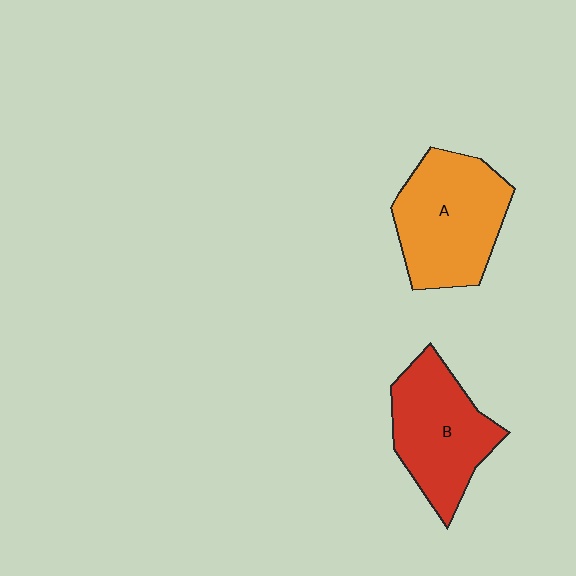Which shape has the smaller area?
Shape B (red).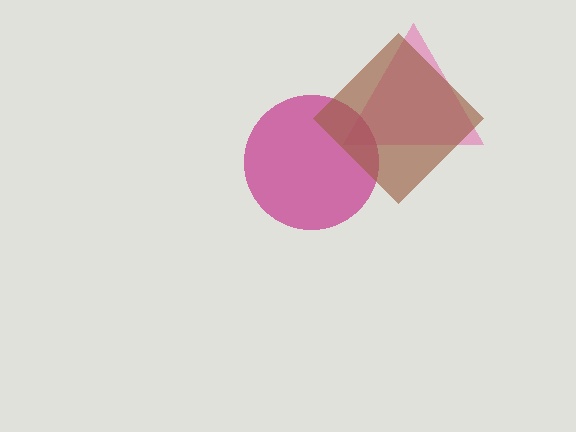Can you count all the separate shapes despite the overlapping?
Yes, there are 3 separate shapes.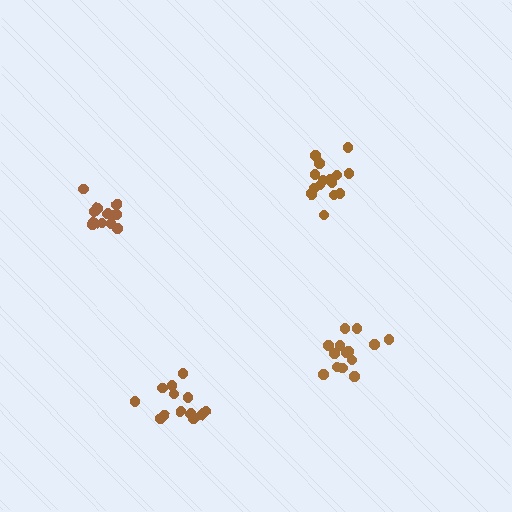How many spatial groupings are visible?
There are 4 spatial groupings.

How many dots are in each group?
Group 1: 14 dots, Group 2: 14 dots, Group 3: 15 dots, Group 4: 13 dots (56 total).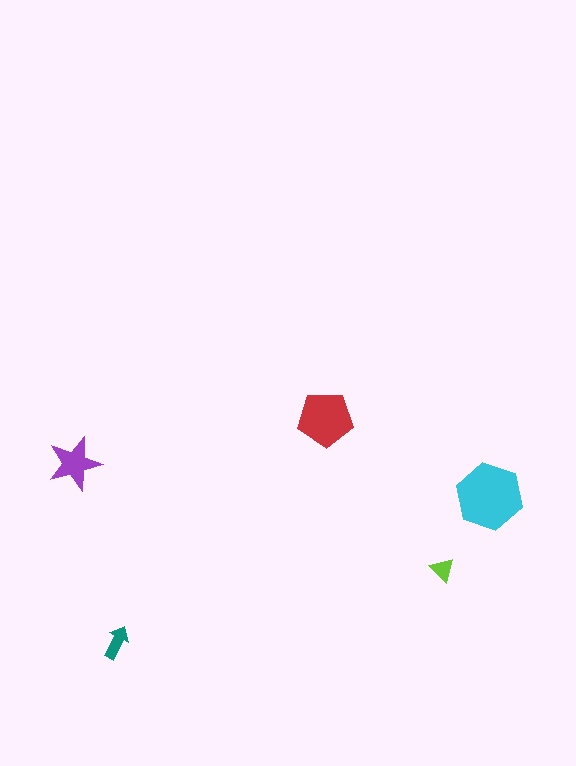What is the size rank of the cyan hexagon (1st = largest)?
1st.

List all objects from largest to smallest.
The cyan hexagon, the red pentagon, the purple star, the teal arrow, the lime triangle.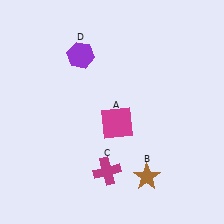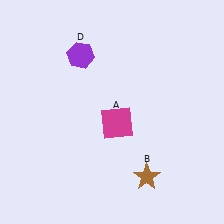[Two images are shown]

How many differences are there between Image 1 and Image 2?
There is 1 difference between the two images.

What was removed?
The magenta cross (C) was removed in Image 2.